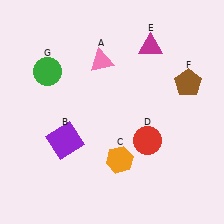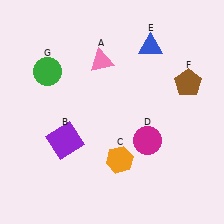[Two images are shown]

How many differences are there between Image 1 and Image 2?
There are 2 differences between the two images.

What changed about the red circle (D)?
In Image 1, D is red. In Image 2, it changed to magenta.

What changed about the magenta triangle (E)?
In Image 1, E is magenta. In Image 2, it changed to blue.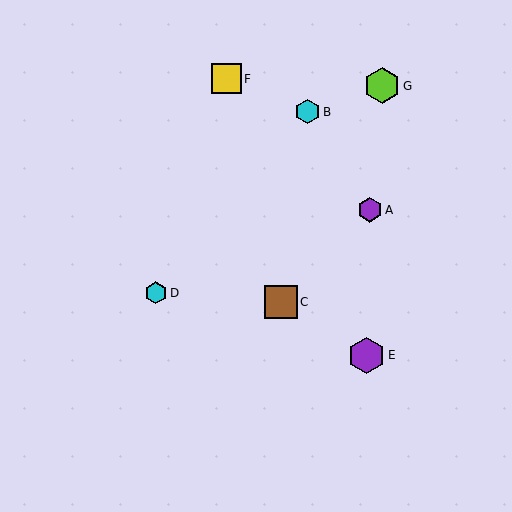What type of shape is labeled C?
Shape C is a brown square.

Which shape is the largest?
The purple hexagon (labeled E) is the largest.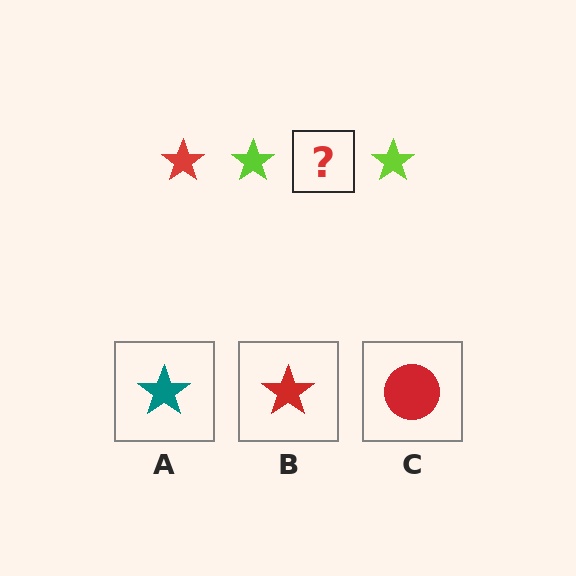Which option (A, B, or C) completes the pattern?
B.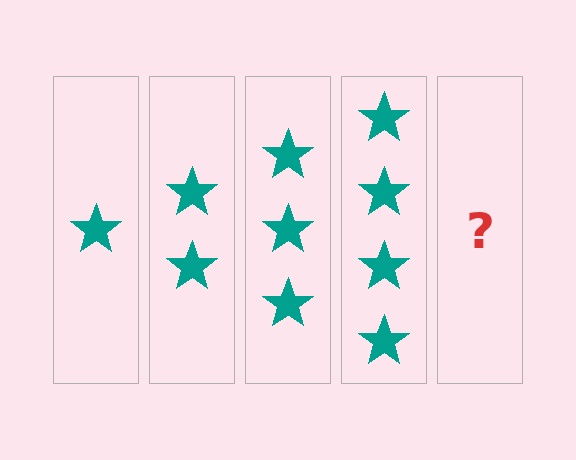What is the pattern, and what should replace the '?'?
The pattern is that each step adds one more star. The '?' should be 5 stars.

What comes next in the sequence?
The next element should be 5 stars.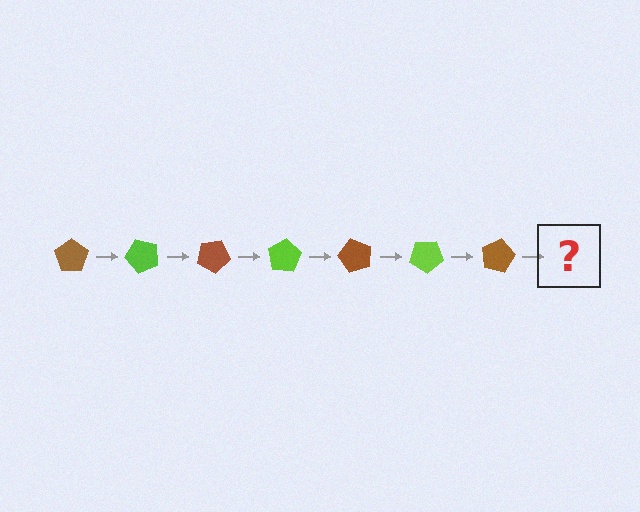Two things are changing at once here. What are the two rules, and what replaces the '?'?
The two rules are that it rotates 50 degrees each step and the color cycles through brown and lime. The '?' should be a lime pentagon, rotated 350 degrees from the start.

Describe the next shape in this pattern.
It should be a lime pentagon, rotated 350 degrees from the start.